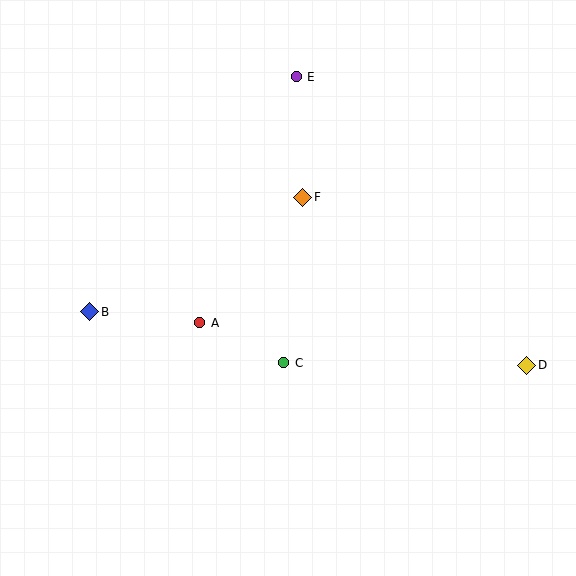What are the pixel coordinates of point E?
Point E is at (296, 77).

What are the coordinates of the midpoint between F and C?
The midpoint between F and C is at (293, 280).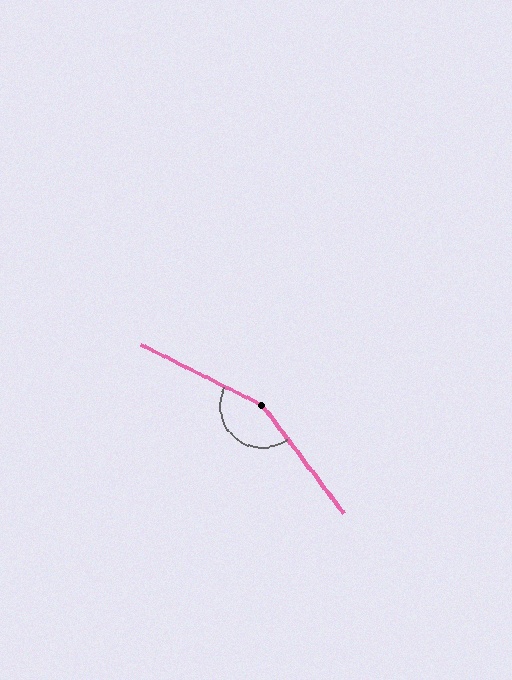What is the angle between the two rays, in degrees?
Approximately 154 degrees.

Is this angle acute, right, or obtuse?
It is obtuse.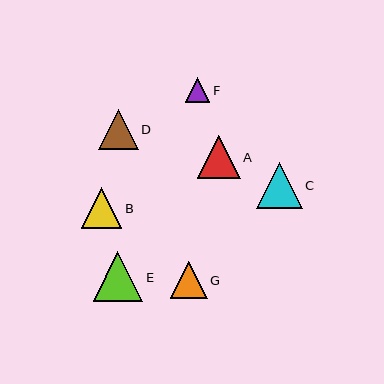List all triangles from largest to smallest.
From largest to smallest: E, C, A, B, D, G, F.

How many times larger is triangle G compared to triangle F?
Triangle G is approximately 1.5 times the size of triangle F.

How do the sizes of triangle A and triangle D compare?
Triangle A and triangle D are approximately the same size.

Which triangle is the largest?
Triangle E is the largest with a size of approximately 50 pixels.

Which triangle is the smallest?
Triangle F is the smallest with a size of approximately 24 pixels.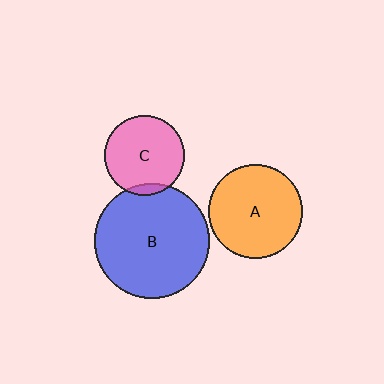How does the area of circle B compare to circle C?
Approximately 2.1 times.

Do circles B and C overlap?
Yes.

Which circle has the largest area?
Circle B (blue).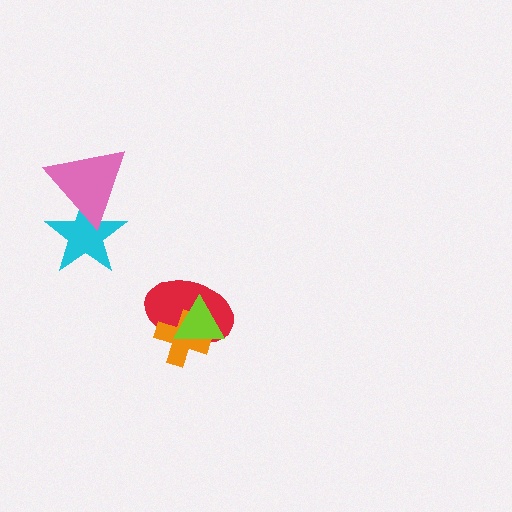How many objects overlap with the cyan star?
1 object overlaps with the cyan star.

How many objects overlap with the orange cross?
2 objects overlap with the orange cross.